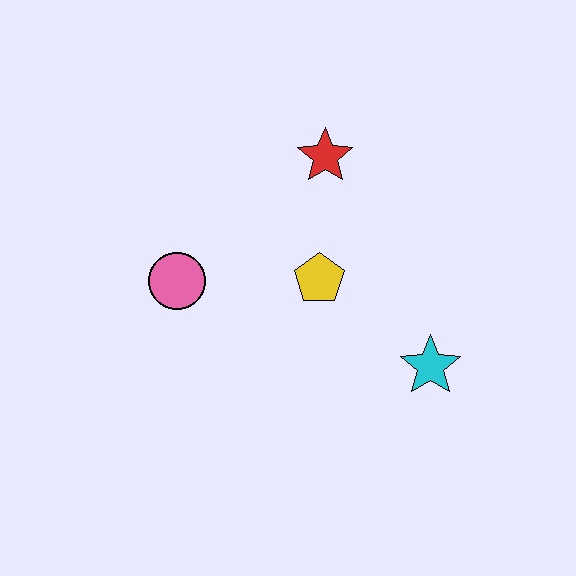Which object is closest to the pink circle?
The yellow pentagon is closest to the pink circle.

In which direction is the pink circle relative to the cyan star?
The pink circle is to the left of the cyan star.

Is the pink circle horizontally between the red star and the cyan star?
No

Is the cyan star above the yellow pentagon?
No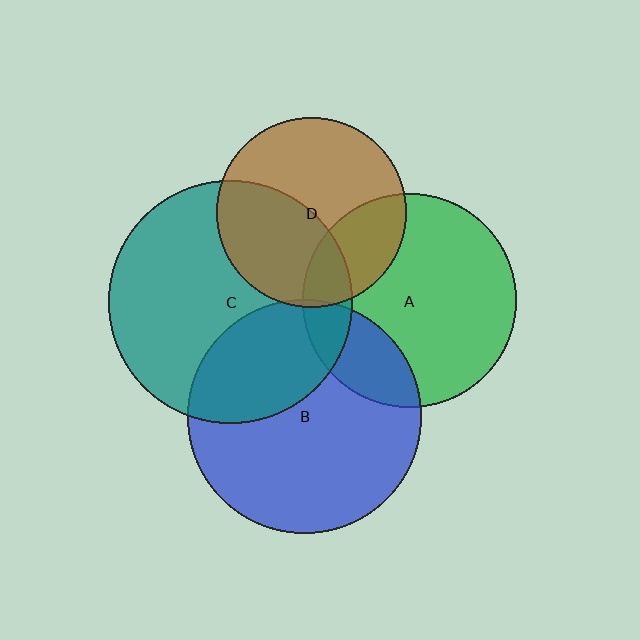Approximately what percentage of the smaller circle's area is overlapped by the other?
Approximately 15%.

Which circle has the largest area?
Circle C (teal).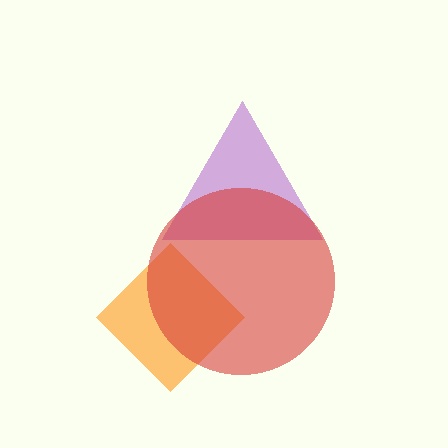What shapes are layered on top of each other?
The layered shapes are: a purple triangle, an orange diamond, a red circle.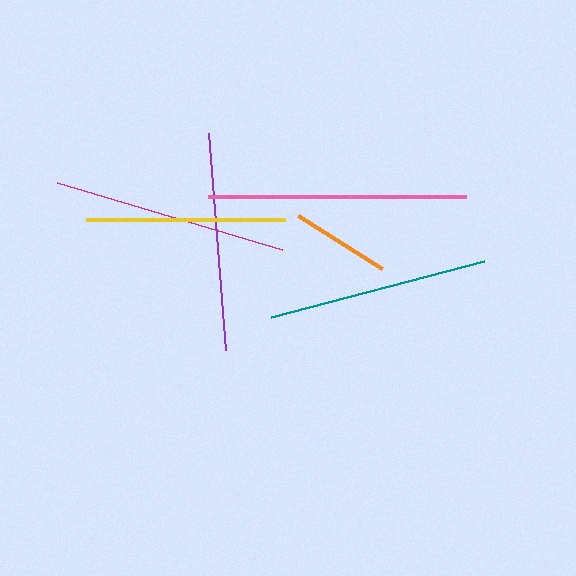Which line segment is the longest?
The pink line is the longest at approximately 258 pixels.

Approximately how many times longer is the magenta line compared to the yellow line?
The magenta line is approximately 1.2 times the length of the yellow line.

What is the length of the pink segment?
The pink segment is approximately 258 pixels long.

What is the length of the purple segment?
The purple segment is approximately 217 pixels long.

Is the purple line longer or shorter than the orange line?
The purple line is longer than the orange line.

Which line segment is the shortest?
The orange line is the shortest at approximately 99 pixels.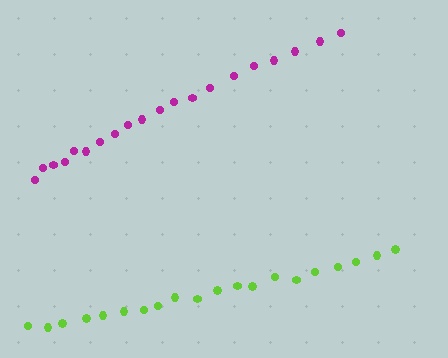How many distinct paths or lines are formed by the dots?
There are 2 distinct paths.